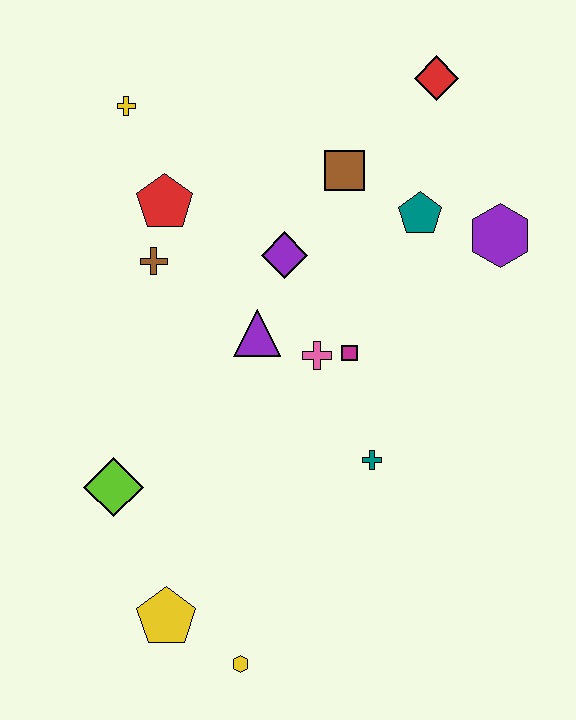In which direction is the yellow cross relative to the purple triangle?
The yellow cross is above the purple triangle.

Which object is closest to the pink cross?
The magenta square is closest to the pink cross.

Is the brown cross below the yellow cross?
Yes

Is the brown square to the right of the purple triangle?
Yes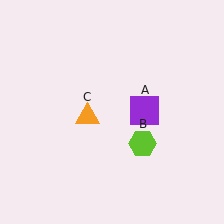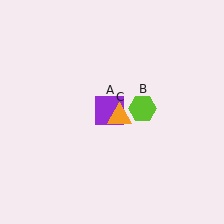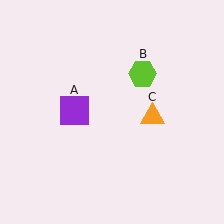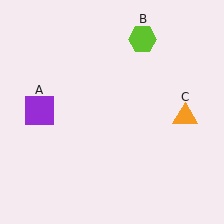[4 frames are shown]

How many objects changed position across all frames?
3 objects changed position: purple square (object A), lime hexagon (object B), orange triangle (object C).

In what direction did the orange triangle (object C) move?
The orange triangle (object C) moved right.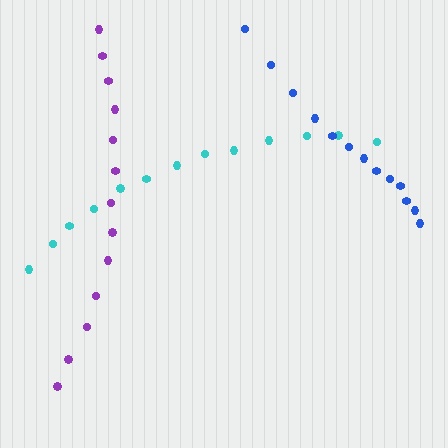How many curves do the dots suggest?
There are 3 distinct paths.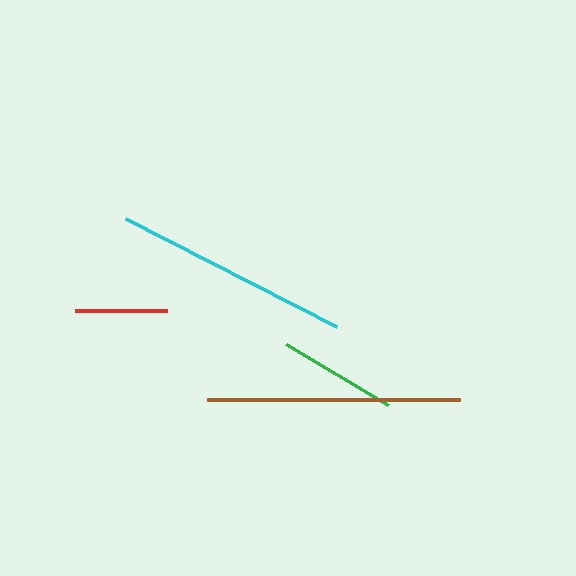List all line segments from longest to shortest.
From longest to shortest: brown, cyan, green, red.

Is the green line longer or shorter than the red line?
The green line is longer than the red line.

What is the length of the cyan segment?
The cyan segment is approximately 237 pixels long.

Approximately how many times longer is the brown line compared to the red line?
The brown line is approximately 2.8 times the length of the red line.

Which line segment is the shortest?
The red line is the shortest at approximately 91 pixels.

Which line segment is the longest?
The brown line is the longest at approximately 253 pixels.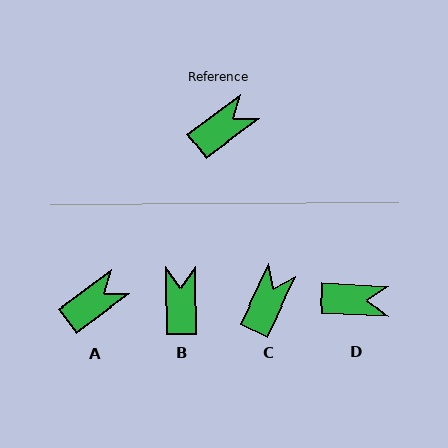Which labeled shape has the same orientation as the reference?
A.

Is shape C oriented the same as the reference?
No, it is off by about 27 degrees.